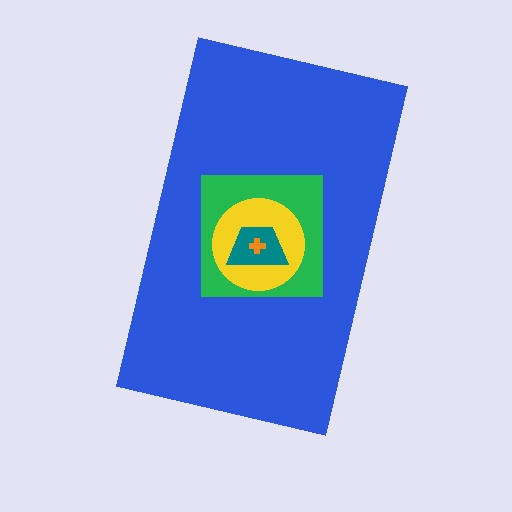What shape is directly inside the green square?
The yellow circle.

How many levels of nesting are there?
5.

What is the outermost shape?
The blue rectangle.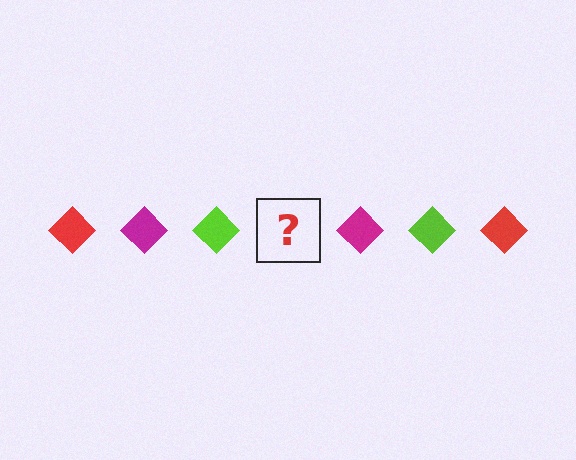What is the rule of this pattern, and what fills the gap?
The rule is that the pattern cycles through red, magenta, lime diamonds. The gap should be filled with a red diamond.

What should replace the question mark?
The question mark should be replaced with a red diamond.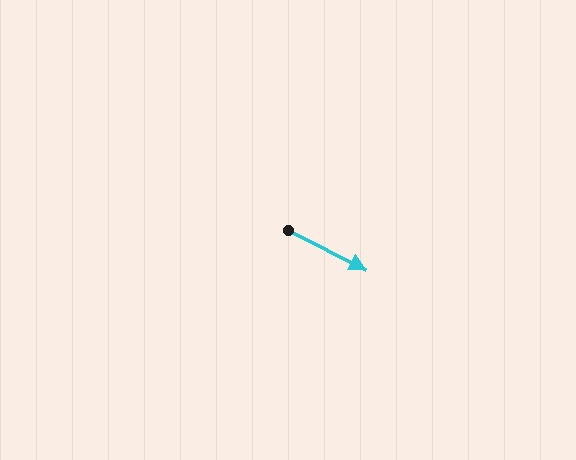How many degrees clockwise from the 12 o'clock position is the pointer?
Approximately 117 degrees.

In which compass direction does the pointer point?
Southeast.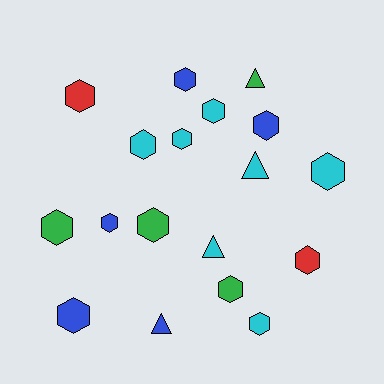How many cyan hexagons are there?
There are 5 cyan hexagons.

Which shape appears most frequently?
Hexagon, with 14 objects.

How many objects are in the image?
There are 18 objects.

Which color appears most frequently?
Cyan, with 7 objects.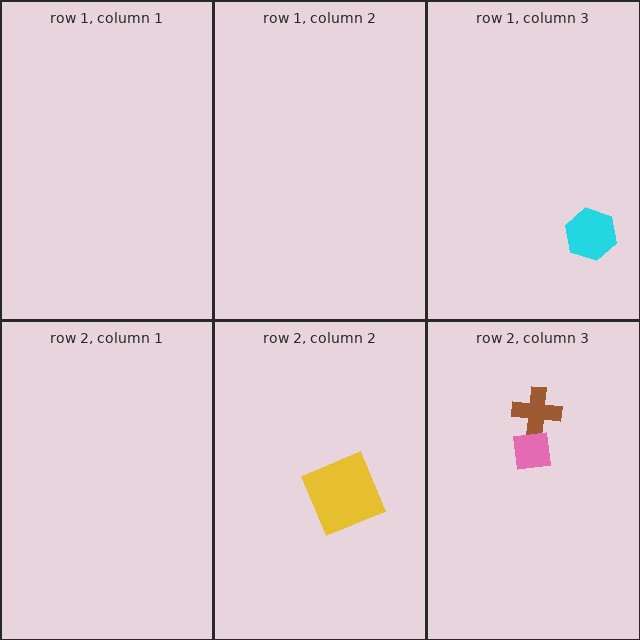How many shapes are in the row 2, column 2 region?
1.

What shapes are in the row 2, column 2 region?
The yellow square.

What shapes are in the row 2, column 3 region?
The brown cross, the pink square.